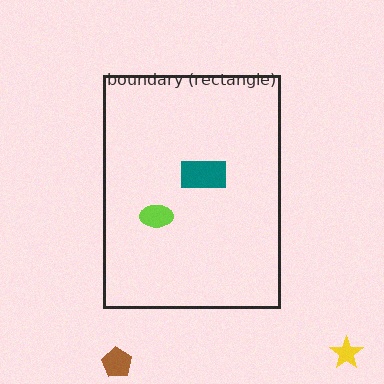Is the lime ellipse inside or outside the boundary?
Inside.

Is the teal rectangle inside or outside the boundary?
Inside.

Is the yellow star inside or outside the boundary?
Outside.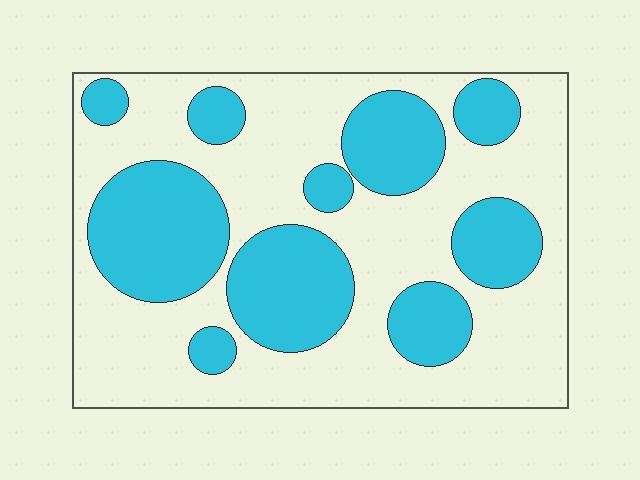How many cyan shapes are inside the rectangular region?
10.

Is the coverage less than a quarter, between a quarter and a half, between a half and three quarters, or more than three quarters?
Between a quarter and a half.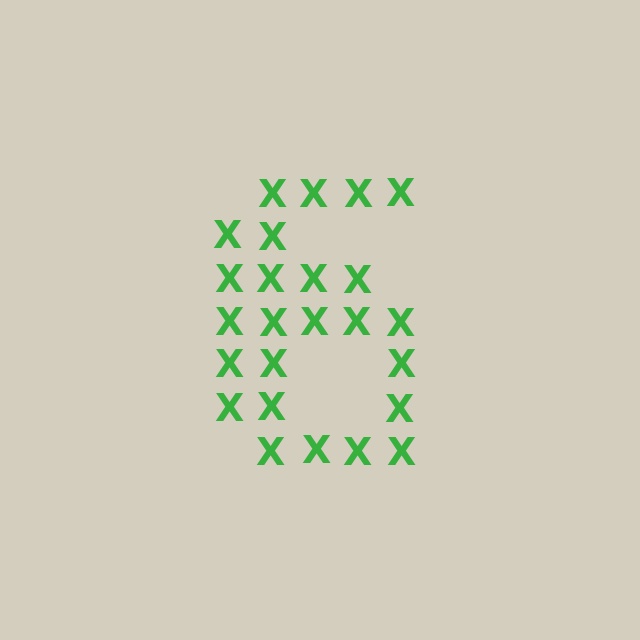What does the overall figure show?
The overall figure shows the digit 6.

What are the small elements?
The small elements are letter X's.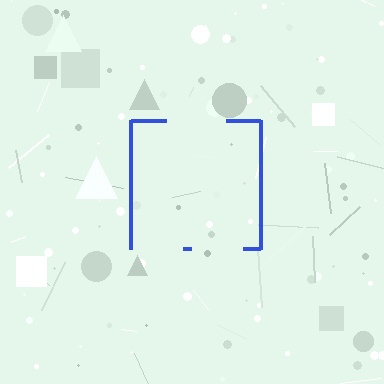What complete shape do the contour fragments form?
The contour fragments form a square.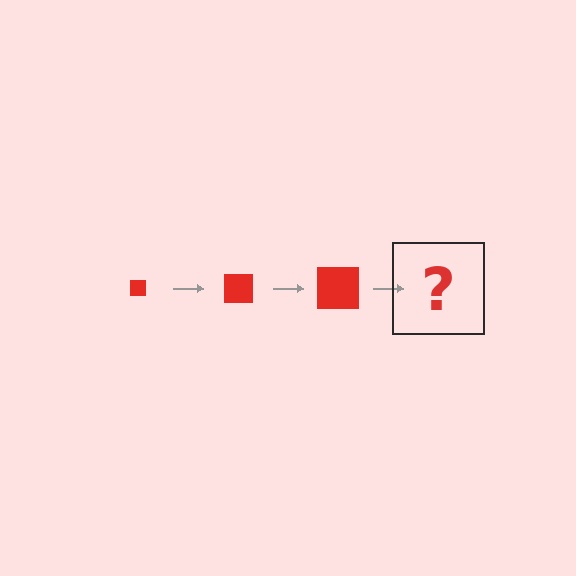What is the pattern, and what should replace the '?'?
The pattern is that the square gets progressively larger each step. The '?' should be a red square, larger than the previous one.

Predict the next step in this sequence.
The next step is a red square, larger than the previous one.